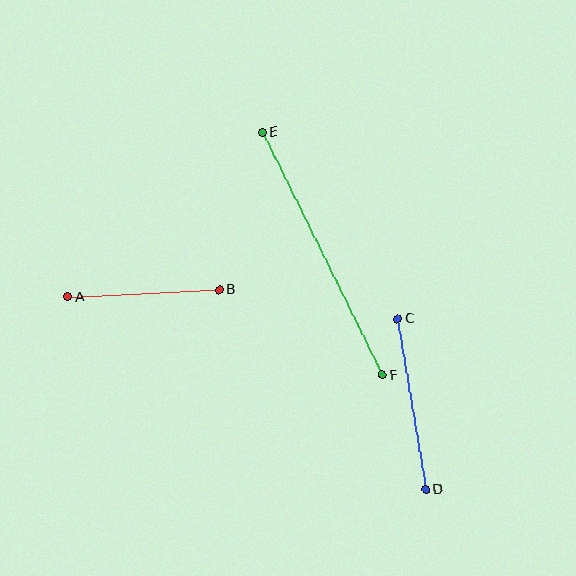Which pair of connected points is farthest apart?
Points E and F are farthest apart.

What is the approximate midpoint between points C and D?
The midpoint is at approximately (411, 404) pixels.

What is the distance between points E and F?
The distance is approximately 271 pixels.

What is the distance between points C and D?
The distance is approximately 173 pixels.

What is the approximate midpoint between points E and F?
The midpoint is at approximately (322, 254) pixels.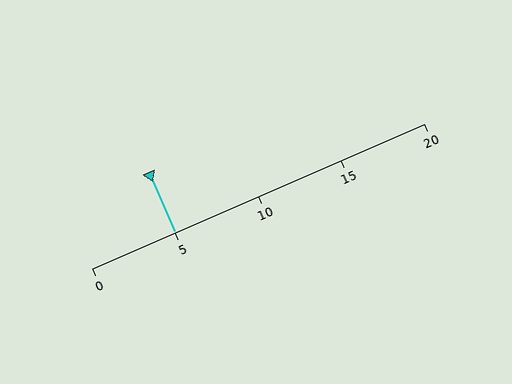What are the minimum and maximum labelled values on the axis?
The axis runs from 0 to 20.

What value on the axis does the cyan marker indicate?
The marker indicates approximately 5.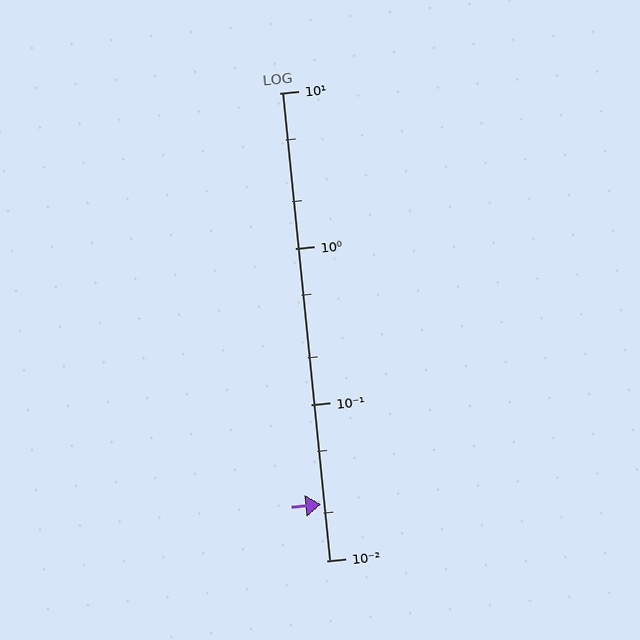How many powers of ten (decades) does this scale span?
The scale spans 3 decades, from 0.01 to 10.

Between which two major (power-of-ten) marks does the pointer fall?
The pointer is between 0.01 and 0.1.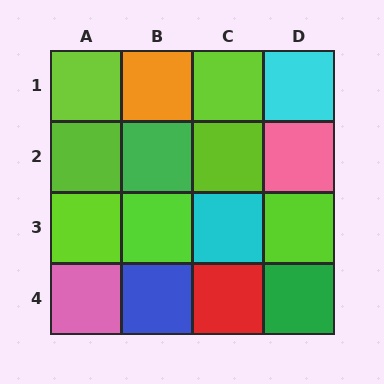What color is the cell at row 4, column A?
Pink.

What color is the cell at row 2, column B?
Green.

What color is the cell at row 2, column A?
Lime.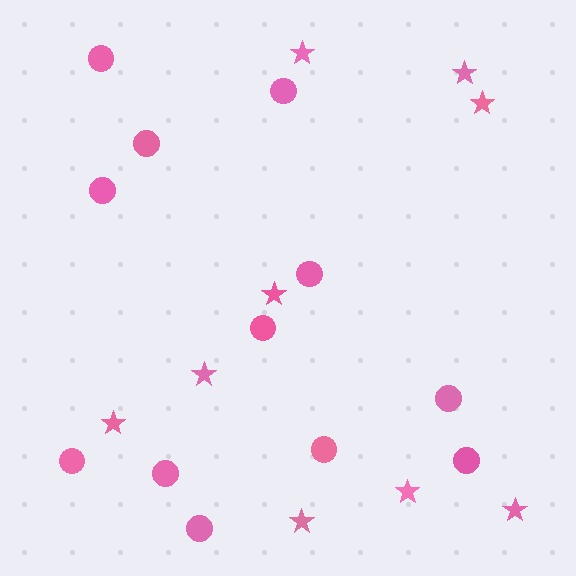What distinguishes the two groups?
There are 2 groups: one group of circles (12) and one group of stars (9).